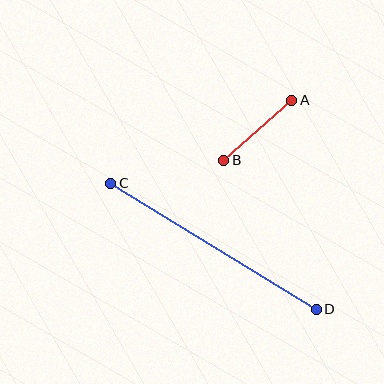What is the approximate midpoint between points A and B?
The midpoint is at approximately (258, 130) pixels.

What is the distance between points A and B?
The distance is approximately 91 pixels.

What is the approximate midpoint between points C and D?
The midpoint is at approximately (214, 246) pixels.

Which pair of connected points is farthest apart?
Points C and D are farthest apart.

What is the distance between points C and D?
The distance is approximately 241 pixels.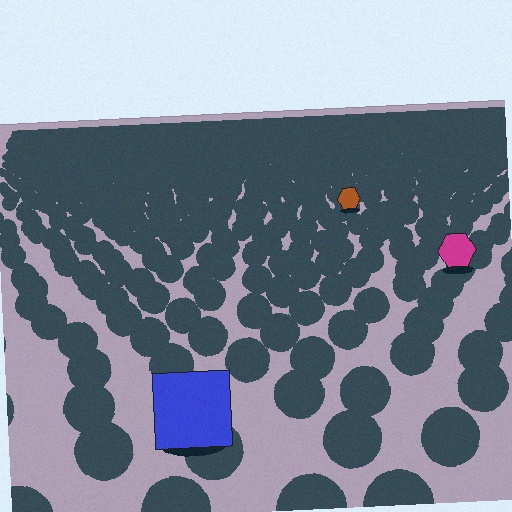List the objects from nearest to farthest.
From nearest to farthest: the blue square, the magenta hexagon, the brown hexagon.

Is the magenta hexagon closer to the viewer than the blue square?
No. The blue square is closer — you can tell from the texture gradient: the ground texture is coarser near it.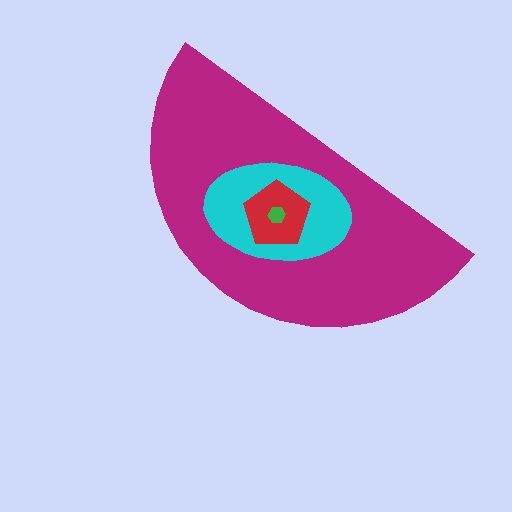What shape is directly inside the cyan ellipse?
The red pentagon.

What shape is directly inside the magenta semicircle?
The cyan ellipse.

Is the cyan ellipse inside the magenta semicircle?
Yes.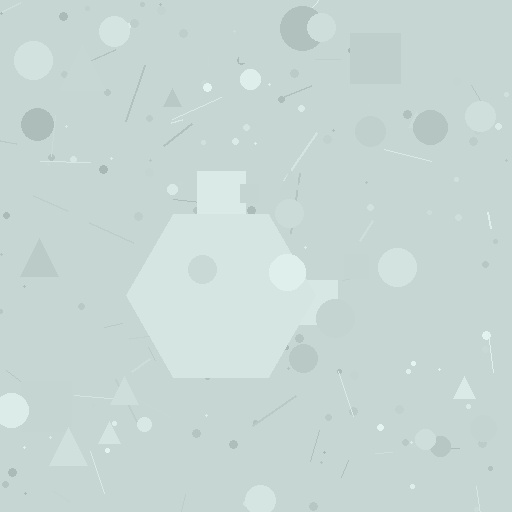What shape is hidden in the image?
A hexagon is hidden in the image.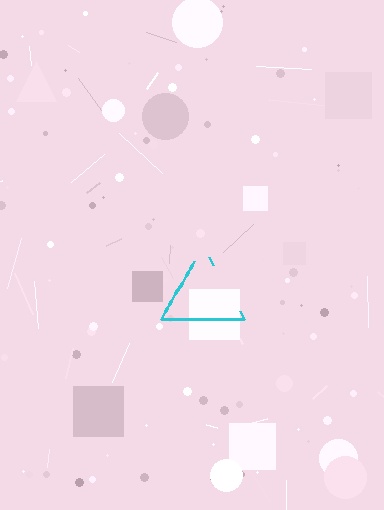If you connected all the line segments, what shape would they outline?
They would outline a triangle.